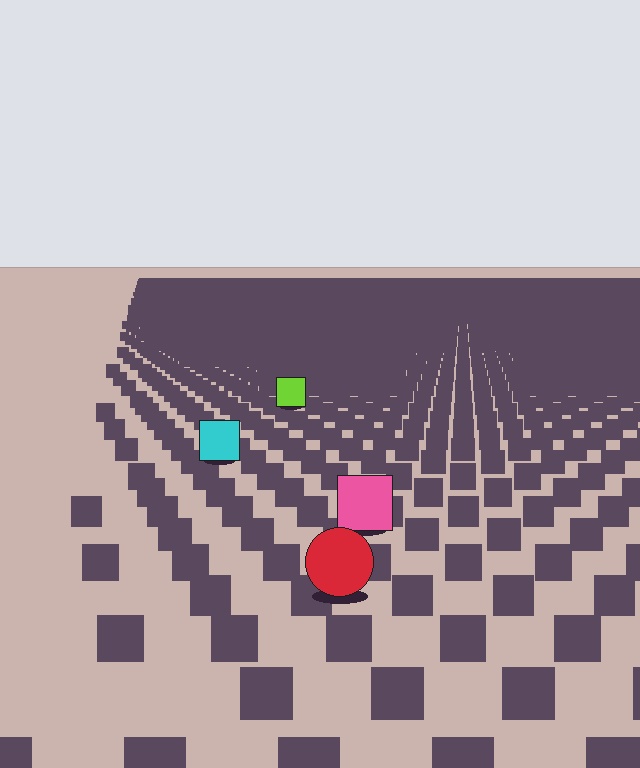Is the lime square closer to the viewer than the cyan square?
No. The cyan square is closer — you can tell from the texture gradient: the ground texture is coarser near it.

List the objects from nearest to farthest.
From nearest to farthest: the red circle, the pink square, the cyan square, the lime square.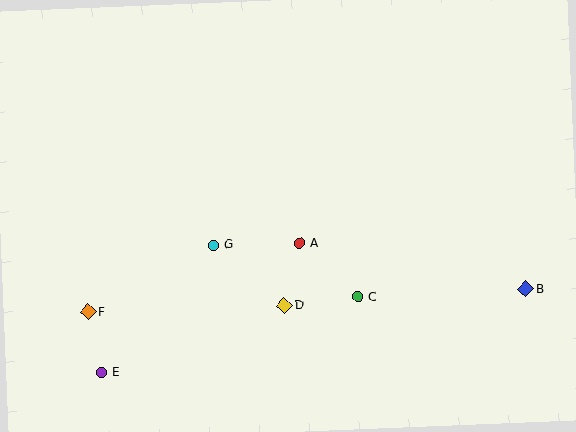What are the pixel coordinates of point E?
Point E is at (102, 373).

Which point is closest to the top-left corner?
Point F is closest to the top-left corner.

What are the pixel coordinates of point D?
Point D is at (284, 305).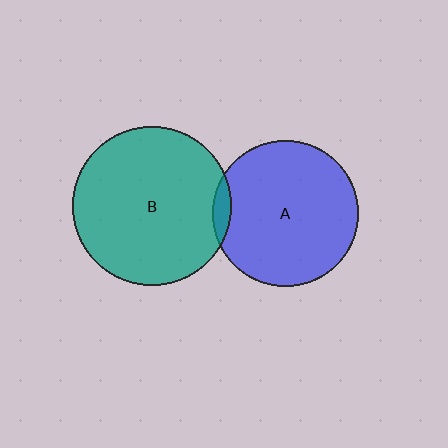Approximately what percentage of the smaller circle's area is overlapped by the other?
Approximately 5%.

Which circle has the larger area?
Circle B (teal).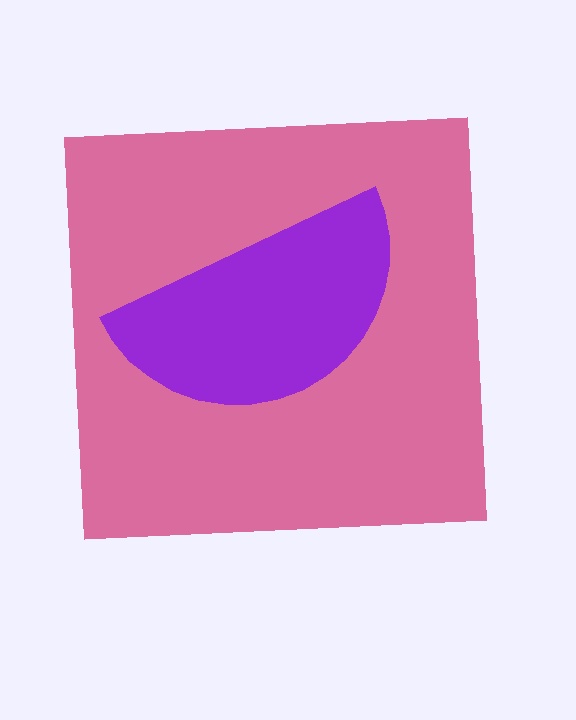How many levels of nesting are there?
2.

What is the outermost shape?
The pink square.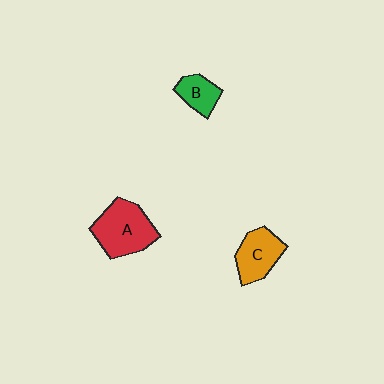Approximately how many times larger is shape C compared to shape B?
Approximately 1.5 times.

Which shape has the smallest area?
Shape B (green).